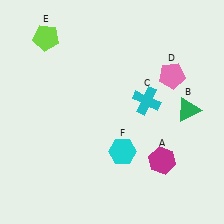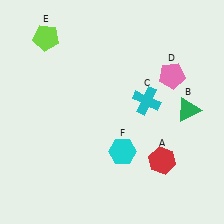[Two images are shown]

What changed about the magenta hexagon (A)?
In Image 1, A is magenta. In Image 2, it changed to red.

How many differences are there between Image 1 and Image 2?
There is 1 difference between the two images.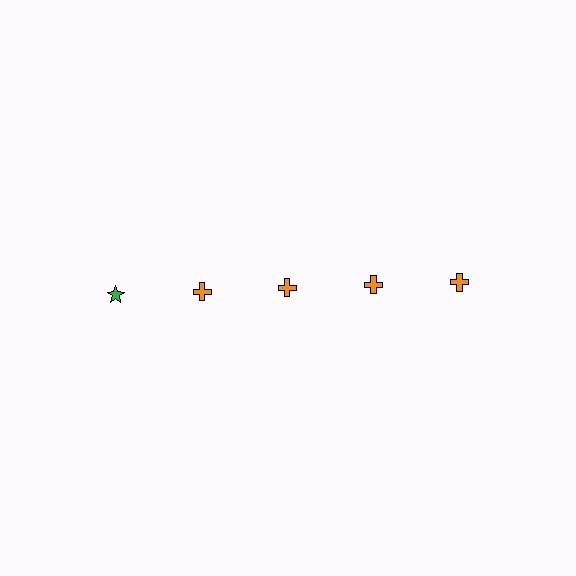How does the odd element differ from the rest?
It differs in both color (green instead of orange) and shape (star instead of cross).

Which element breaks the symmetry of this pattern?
The green star in the top row, leftmost column breaks the symmetry. All other shapes are orange crosses.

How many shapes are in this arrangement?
There are 5 shapes arranged in a grid pattern.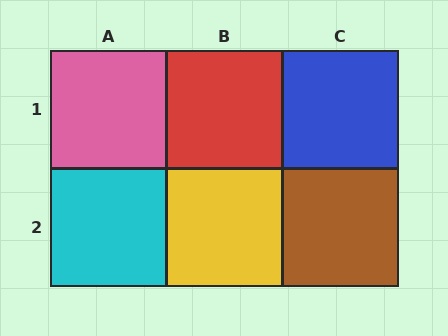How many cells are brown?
1 cell is brown.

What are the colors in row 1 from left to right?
Pink, red, blue.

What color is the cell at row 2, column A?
Cyan.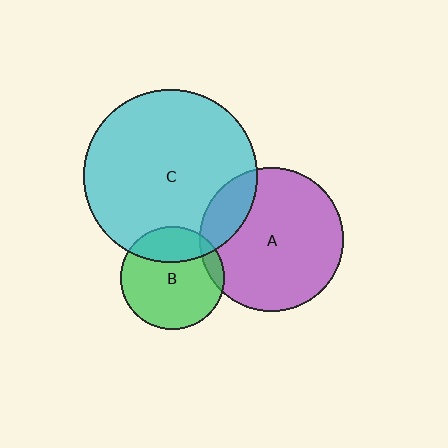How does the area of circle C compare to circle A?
Approximately 1.4 times.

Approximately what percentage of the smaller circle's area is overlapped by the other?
Approximately 25%.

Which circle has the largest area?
Circle C (cyan).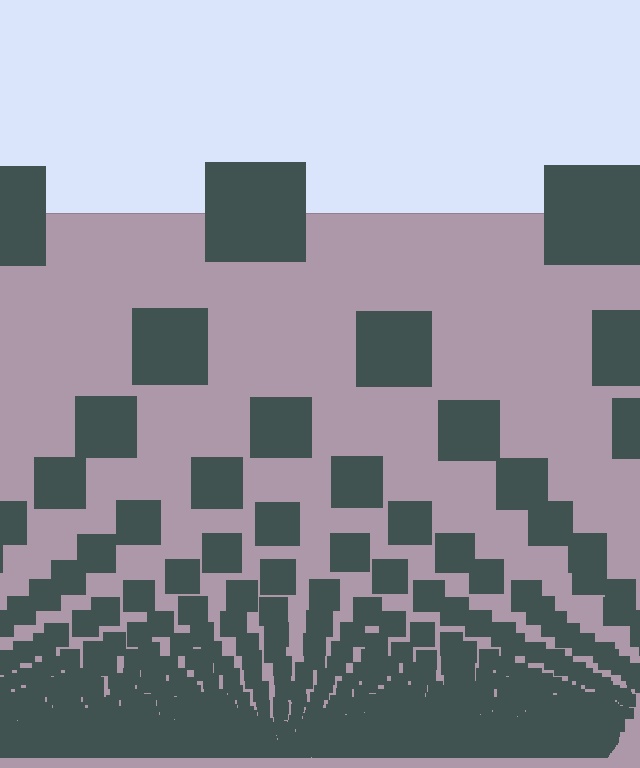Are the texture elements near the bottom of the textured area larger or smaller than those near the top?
Smaller. The gradient is inverted — elements near the bottom are smaller and denser.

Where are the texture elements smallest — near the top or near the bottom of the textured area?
Near the bottom.